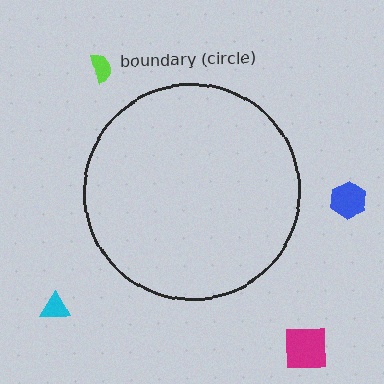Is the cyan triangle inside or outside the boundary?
Outside.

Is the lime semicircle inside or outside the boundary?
Outside.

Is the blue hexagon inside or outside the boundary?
Outside.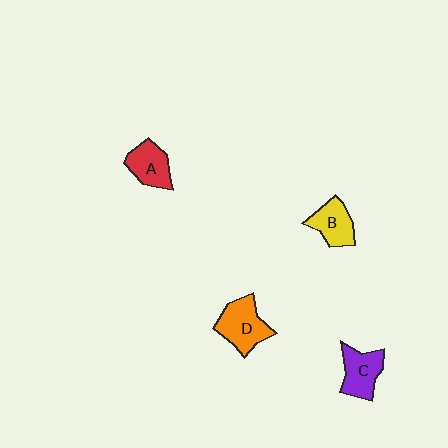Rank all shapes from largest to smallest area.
From largest to smallest: D (orange), C (purple), A (red), B (yellow).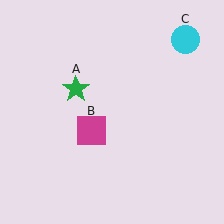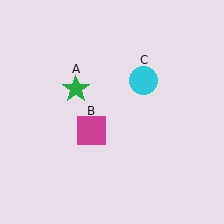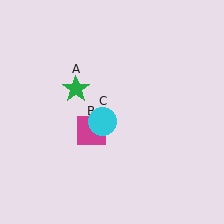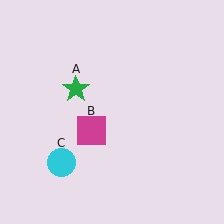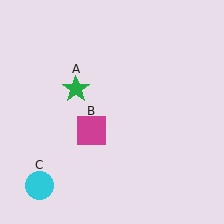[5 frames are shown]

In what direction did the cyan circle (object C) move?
The cyan circle (object C) moved down and to the left.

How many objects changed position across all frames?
1 object changed position: cyan circle (object C).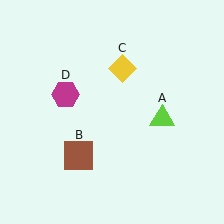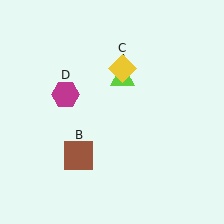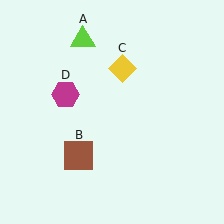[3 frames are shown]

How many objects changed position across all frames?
1 object changed position: lime triangle (object A).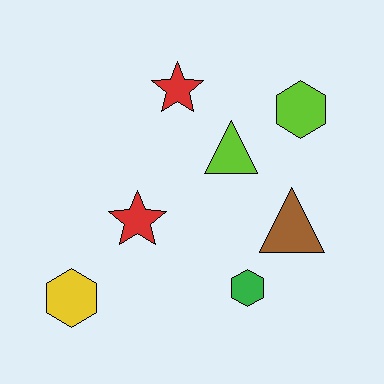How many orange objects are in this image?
There are no orange objects.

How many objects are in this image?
There are 7 objects.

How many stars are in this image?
There are 2 stars.